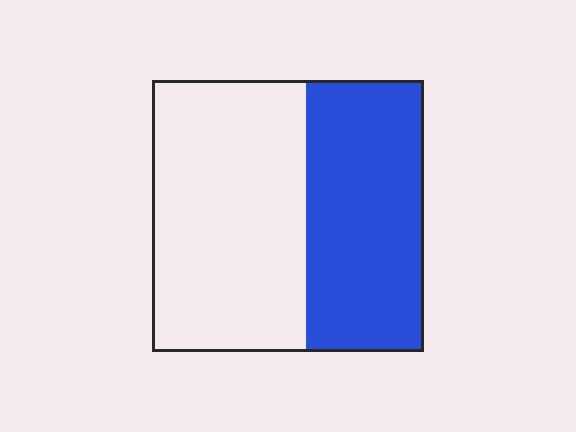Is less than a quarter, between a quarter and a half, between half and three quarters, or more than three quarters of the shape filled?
Between a quarter and a half.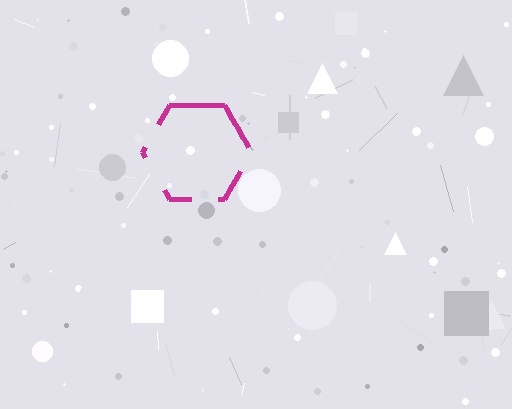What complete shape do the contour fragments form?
The contour fragments form a hexagon.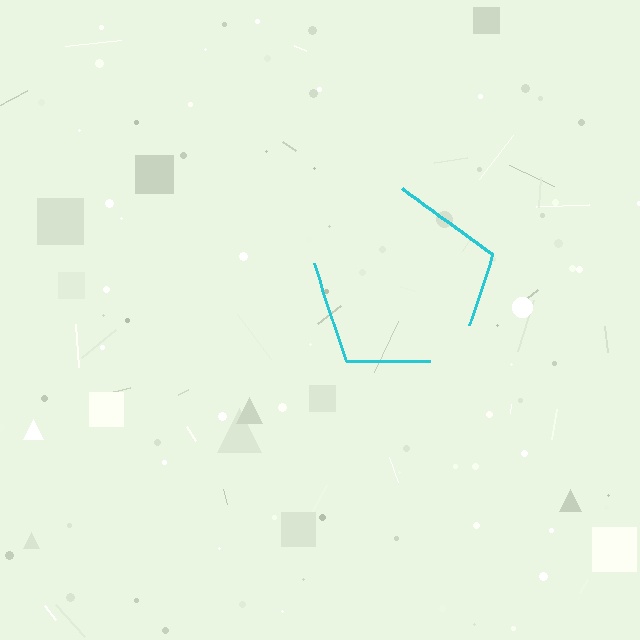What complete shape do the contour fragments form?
The contour fragments form a pentagon.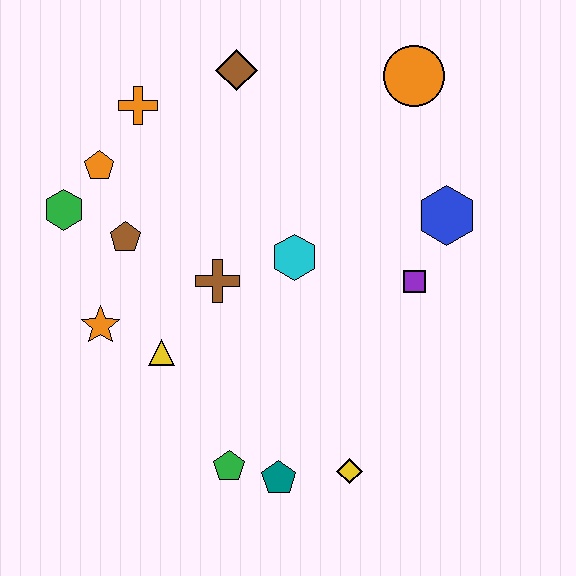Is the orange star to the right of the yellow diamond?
No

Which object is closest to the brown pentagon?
The green hexagon is closest to the brown pentagon.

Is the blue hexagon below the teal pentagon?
No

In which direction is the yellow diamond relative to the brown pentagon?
The yellow diamond is below the brown pentagon.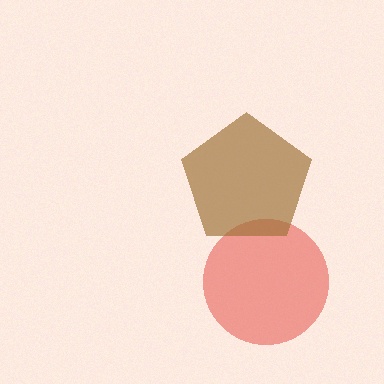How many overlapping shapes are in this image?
There are 2 overlapping shapes in the image.